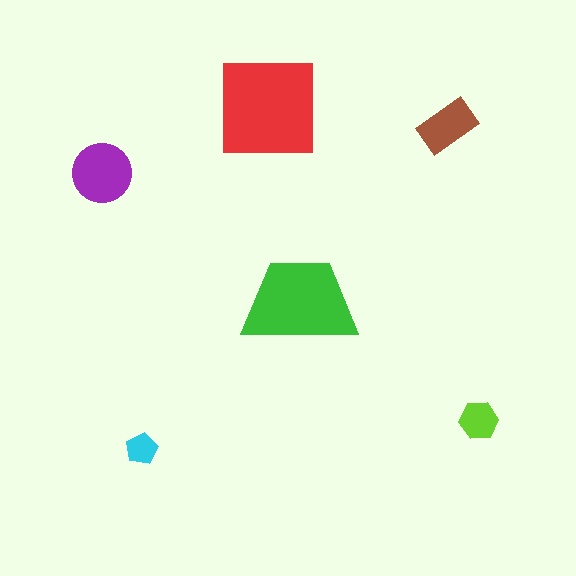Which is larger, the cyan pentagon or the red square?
The red square.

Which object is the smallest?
The cyan pentagon.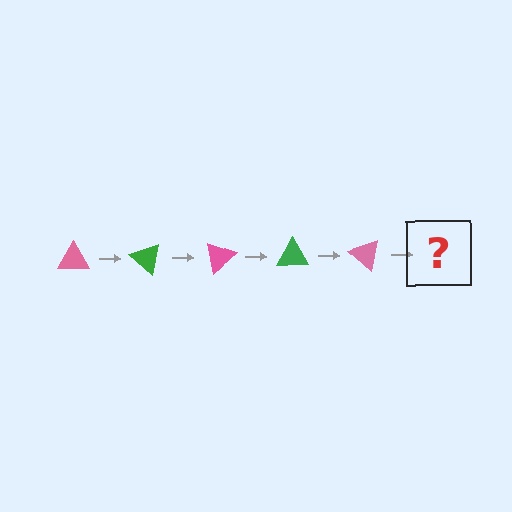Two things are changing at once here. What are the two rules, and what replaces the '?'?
The two rules are that it rotates 40 degrees each step and the color cycles through pink and green. The '?' should be a green triangle, rotated 200 degrees from the start.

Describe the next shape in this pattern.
It should be a green triangle, rotated 200 degrees from the start.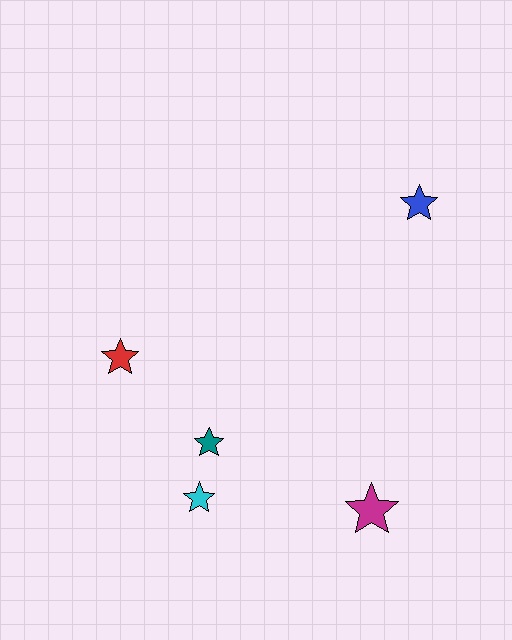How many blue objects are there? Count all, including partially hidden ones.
There is 1 blue object.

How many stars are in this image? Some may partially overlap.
There are 5 stars.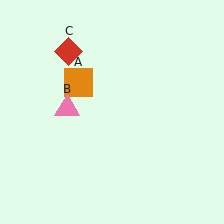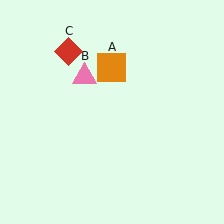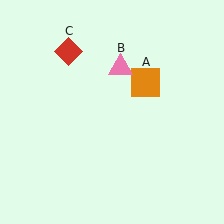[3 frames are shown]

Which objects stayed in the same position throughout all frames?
Red diamond (object C) remained stationary.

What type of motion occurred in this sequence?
The orange square (object A), pink triangle (object B) rotated clockwise around the center of the scene.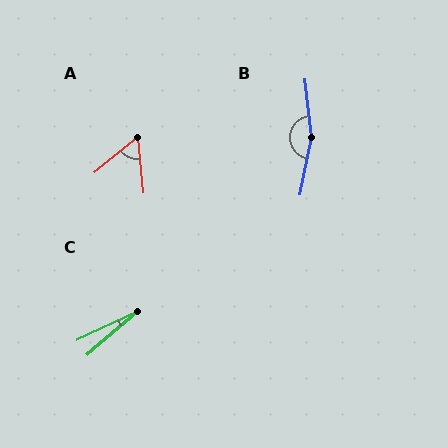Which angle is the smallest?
C, at approximately 16 degrees.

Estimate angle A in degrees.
Approximately 57 degrees.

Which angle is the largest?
B, at approximately 162 degrees.